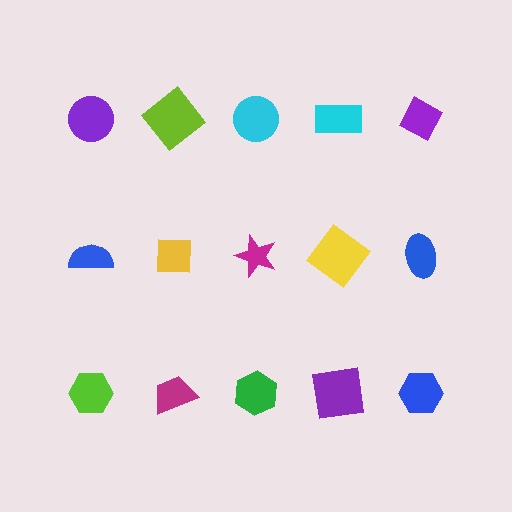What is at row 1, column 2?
A lime diamond.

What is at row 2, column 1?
A blue semicircle.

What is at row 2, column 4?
A yellow diamond.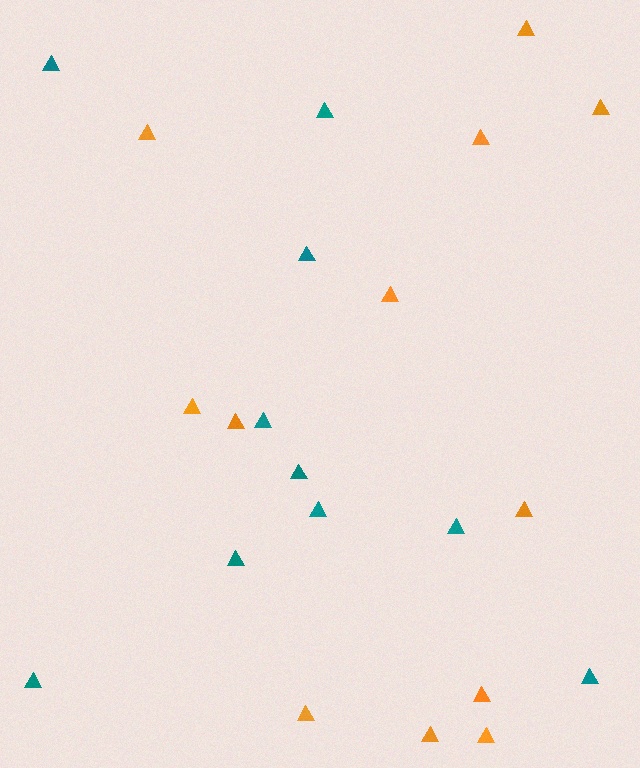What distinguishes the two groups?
There are 2 groups: one group of teal triangles (10) and one group of orange triangles (12).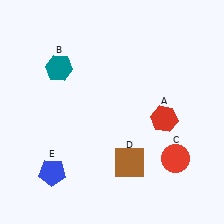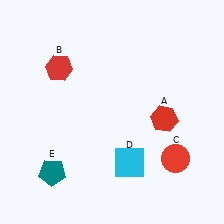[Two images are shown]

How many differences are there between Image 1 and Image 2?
There are 3 differences between the two images.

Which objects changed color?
B changed from teal to red. D changed from brown to cyan. E changed from blue to teal.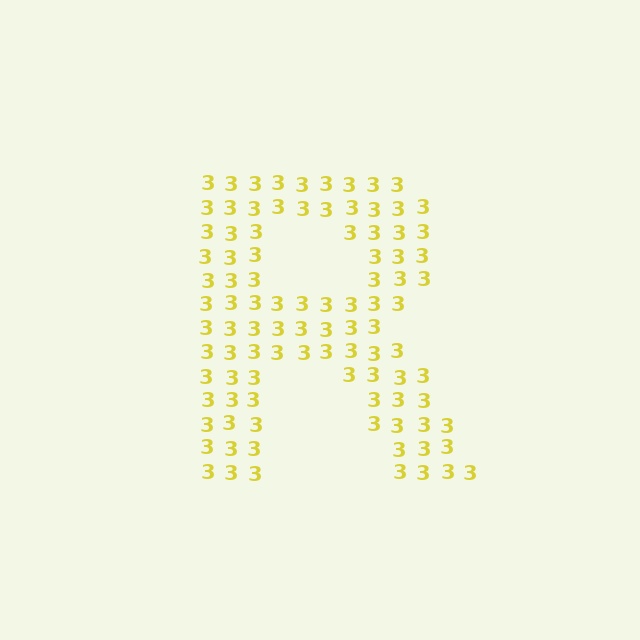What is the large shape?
The large shape is the letter R.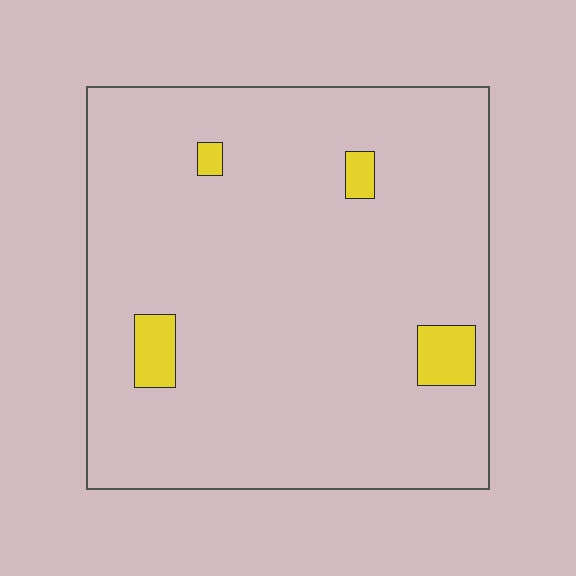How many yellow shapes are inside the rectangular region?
4.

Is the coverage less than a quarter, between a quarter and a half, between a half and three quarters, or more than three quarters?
Less than a quarter.